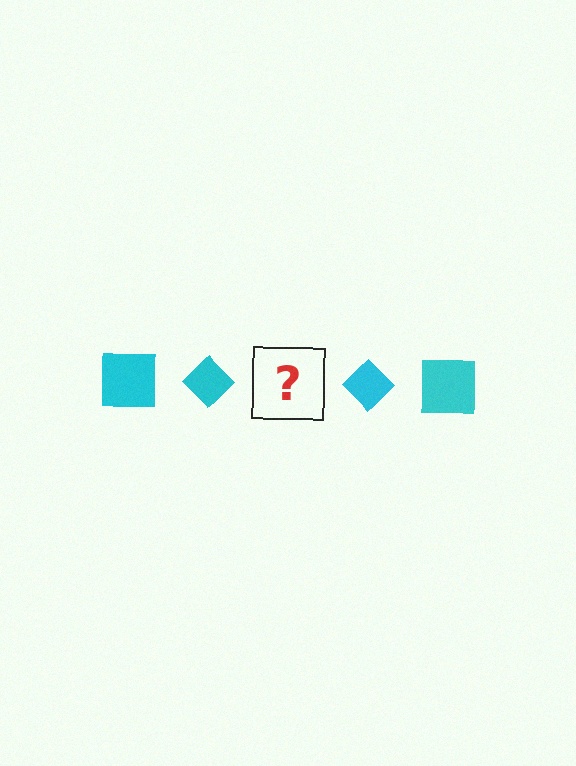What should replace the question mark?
The question mark should be replaced with a cyan square.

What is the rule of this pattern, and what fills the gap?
The rule is that the pattern cycles through square, diamond shapes in cyan. The gap should be filled with a cyan square.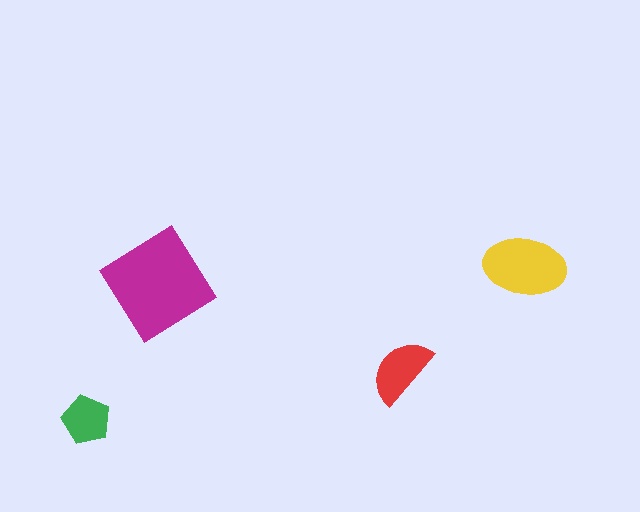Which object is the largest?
The magenta diamond.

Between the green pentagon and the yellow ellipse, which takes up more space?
The yellow ellipse.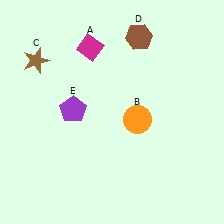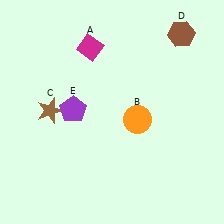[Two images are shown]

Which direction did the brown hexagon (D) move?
The brown hexagon (D) moved right.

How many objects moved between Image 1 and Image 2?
2 objects moved between the two images.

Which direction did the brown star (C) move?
The brown star (C) moved down.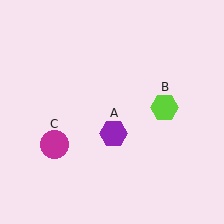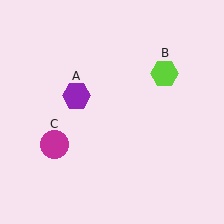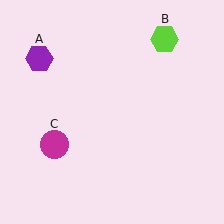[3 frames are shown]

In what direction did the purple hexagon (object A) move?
The purple hexagon (object A) moved up and to the left.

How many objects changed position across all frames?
2 objects changed position: purple hexagon (object A), lime hexagon (object B).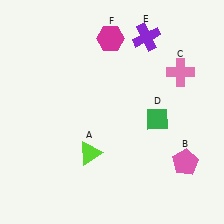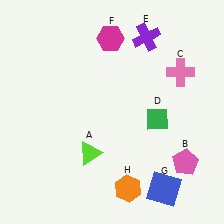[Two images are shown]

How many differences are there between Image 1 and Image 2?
There are 2 differences between the two images.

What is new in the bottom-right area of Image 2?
An orange hexagon (H) was added in the bottom-right area of Image 2.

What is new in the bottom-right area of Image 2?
A blue square (G) was added in the bottom-right area of Image 2.